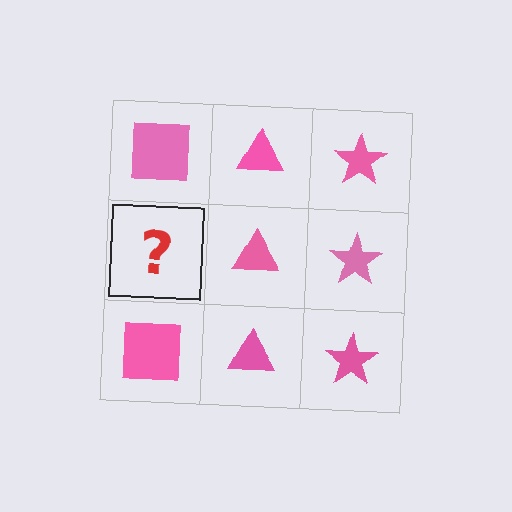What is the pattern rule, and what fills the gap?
The rule is that each column has a consistent shape. The gap should be filled with a pink square.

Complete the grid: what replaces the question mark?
The question mark should be replaced with a pink square.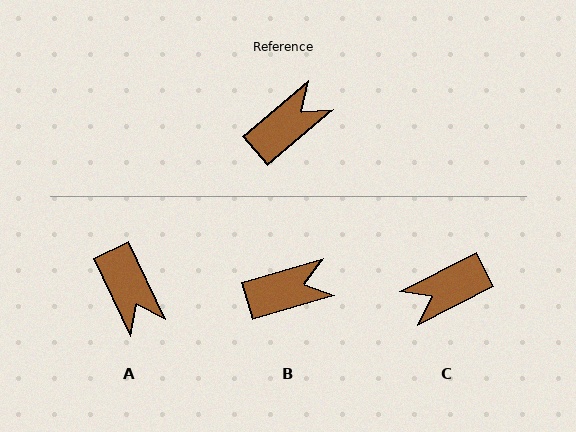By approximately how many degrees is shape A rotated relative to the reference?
Approximately 105 degrees clockwise.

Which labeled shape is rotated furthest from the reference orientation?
C, about 166 degrees away.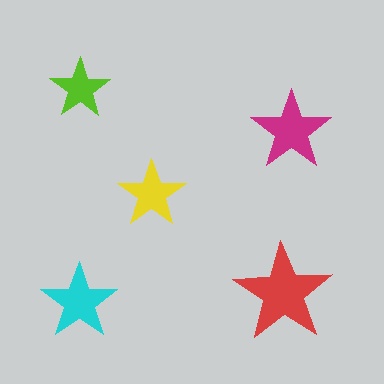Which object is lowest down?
The cyan star is bottommost.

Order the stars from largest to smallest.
the red one, the magenta one, the cyan one, the yellow one, the lime one.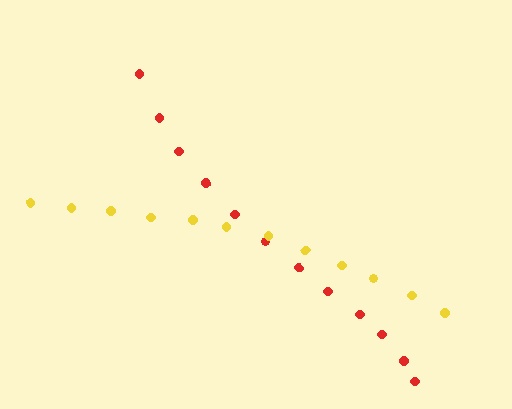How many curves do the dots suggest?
There are 2 distinct paths.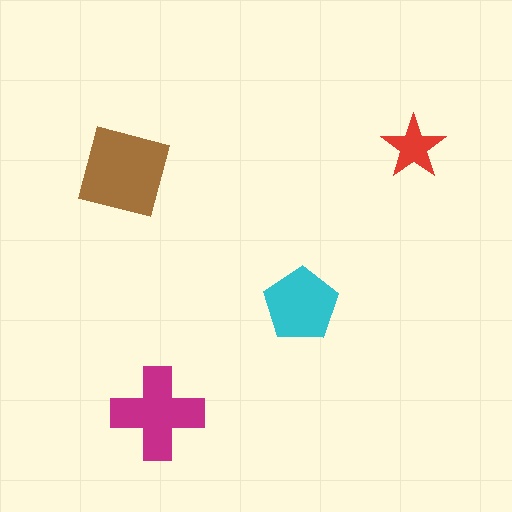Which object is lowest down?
The magenta cross is bottommost.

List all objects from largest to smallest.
The brown square, the magenta cross, the cyan pentagon, the red star.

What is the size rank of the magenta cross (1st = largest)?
2nd.